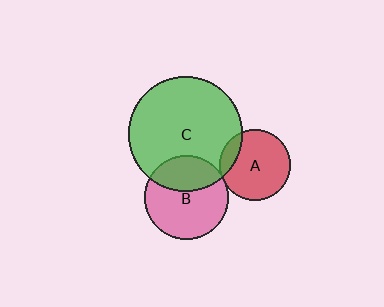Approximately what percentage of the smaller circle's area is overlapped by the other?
Approximately 35%.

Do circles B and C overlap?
Yes.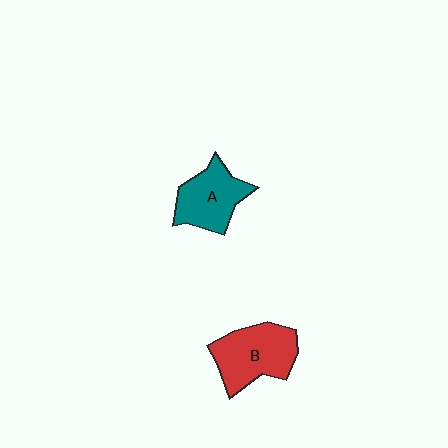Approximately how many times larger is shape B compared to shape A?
Approximately 1.2 times.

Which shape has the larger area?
Shape B (red).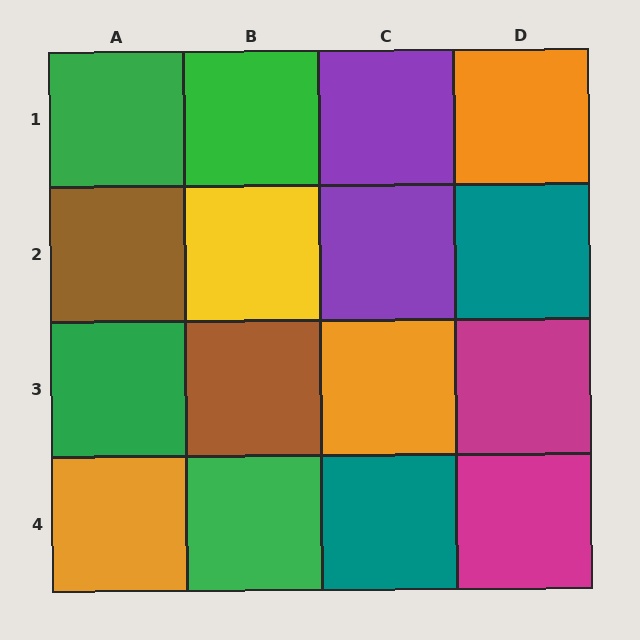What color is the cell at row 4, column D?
Magenta.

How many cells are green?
4 cells are green.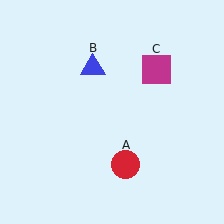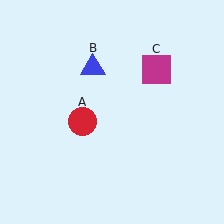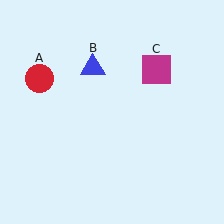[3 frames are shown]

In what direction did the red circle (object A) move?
The red circle (object A) moved up and to the left.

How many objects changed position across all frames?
1 object changed position: red circle (object A).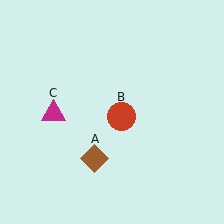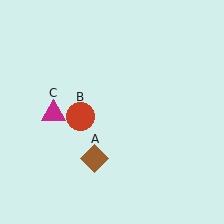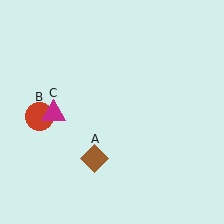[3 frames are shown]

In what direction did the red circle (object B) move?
The red circle (object B) moved left.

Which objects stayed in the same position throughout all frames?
Brown diamond (object A) and magenta triangle (object C) remained stationary.